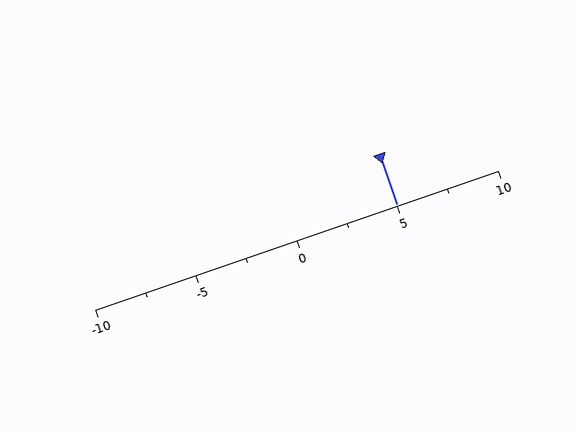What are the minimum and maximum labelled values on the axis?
The axis runs from -10 to 10.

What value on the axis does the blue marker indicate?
The marker indicates approximately 5.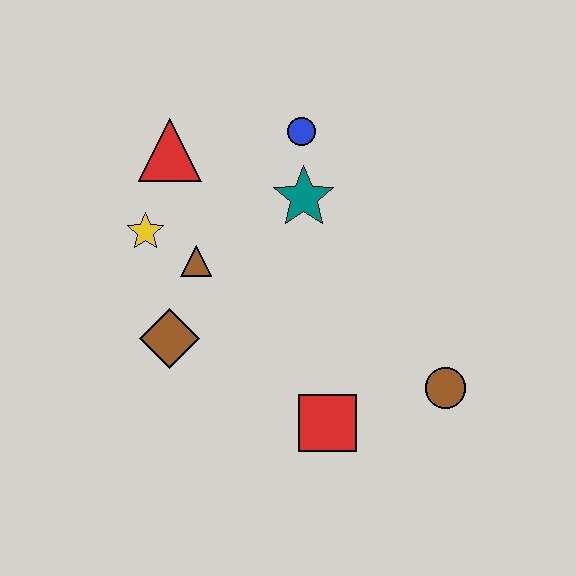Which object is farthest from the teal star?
The brown circle is farthest from the teal star.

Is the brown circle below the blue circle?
Yes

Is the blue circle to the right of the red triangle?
Yes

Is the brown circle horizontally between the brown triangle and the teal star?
No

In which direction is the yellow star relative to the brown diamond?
The yellow star is above the brown diamond.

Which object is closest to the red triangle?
The yellow star is closest to the red triangle.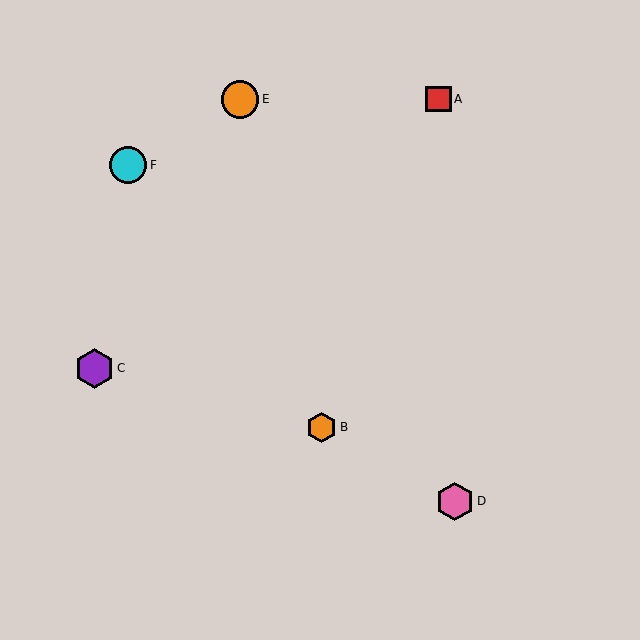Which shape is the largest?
The purple hexagon (labeled C) is the largest.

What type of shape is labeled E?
Shape E is an orange circle.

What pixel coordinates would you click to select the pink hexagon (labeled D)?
Click at (455, 501) to select the pink hexagon D.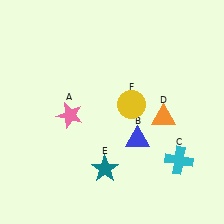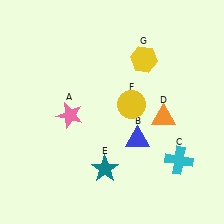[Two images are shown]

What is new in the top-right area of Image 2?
A yellow hexagon (G) was added in the top-right area of Image 2.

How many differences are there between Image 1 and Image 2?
There is 1 difference between the two images.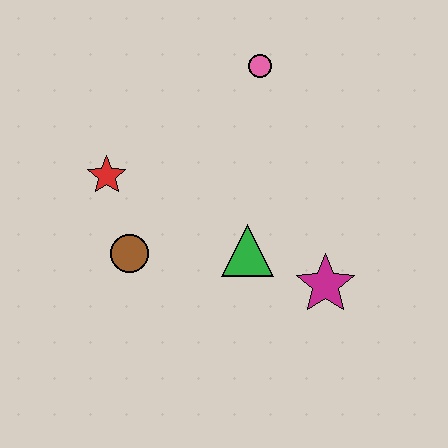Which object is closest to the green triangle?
The magenta star is closest to the green triangle.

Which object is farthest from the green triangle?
The pink circle is farthest from the green triangle.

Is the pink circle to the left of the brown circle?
No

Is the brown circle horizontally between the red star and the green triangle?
Yes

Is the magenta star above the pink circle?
No